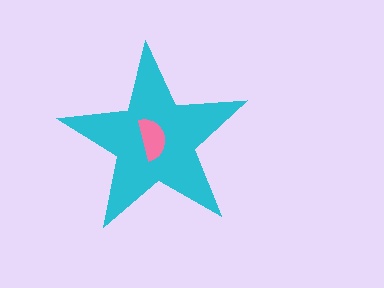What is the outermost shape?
The cyan star.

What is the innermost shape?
The pink semicircle.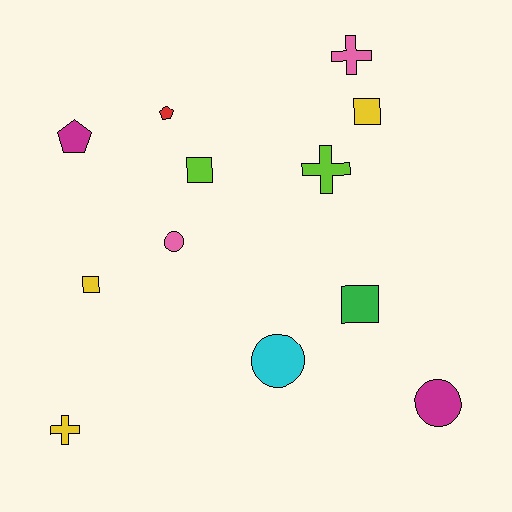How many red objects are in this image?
There is 1 red object.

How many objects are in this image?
There are 12 objects.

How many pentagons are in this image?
There are 2 pentagons.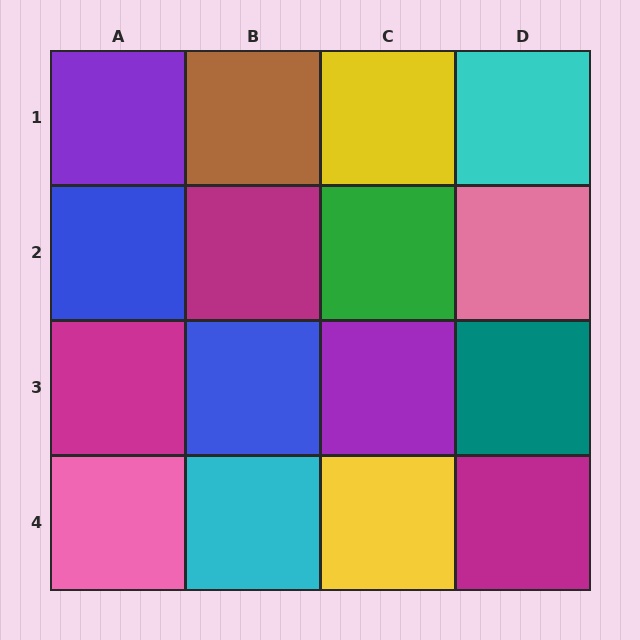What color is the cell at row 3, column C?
Purple.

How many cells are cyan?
2 cells are cyan.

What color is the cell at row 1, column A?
Purple.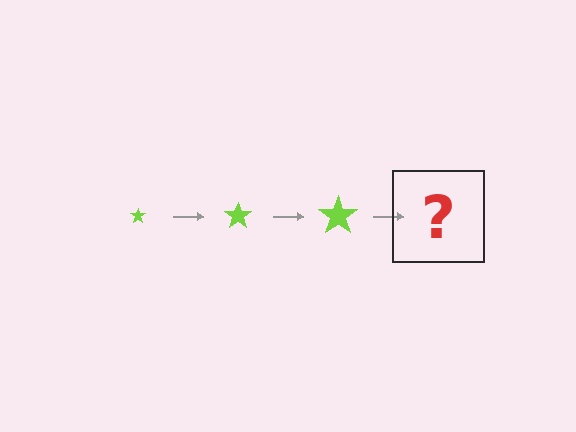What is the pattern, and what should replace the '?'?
The pattern is that the star gets progressively larger each step. The '?' should be a lime star, larger than the previous one.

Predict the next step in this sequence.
The next step is a lime star, larger than the previous one.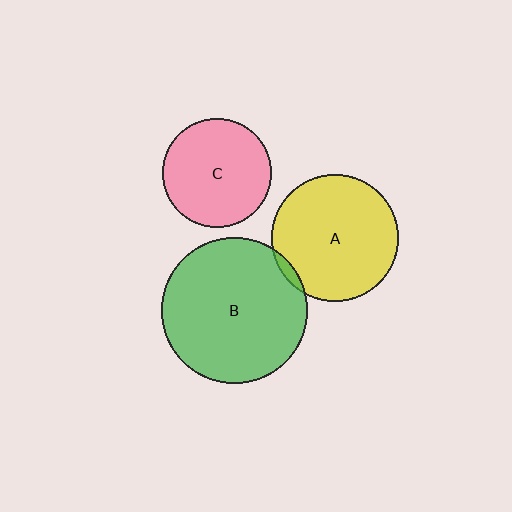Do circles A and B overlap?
Yes.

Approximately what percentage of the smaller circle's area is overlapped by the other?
Approximately 5%.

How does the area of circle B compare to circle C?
Approximately 1.8 times.